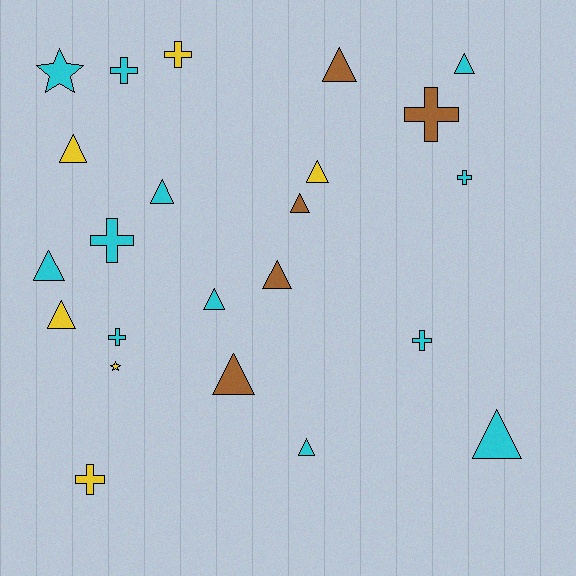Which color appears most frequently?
Cyan, with 12 objects.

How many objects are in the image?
There are 23 objects.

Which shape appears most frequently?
Triangle, with 13 objects.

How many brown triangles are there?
There are 4 brown triangles.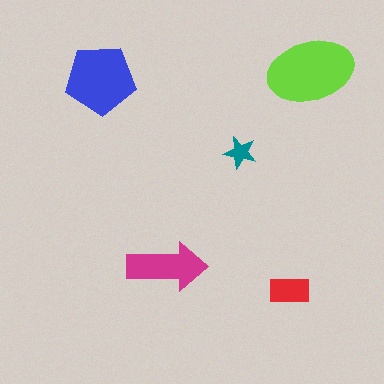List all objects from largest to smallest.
The lime ellipse, the blue pentagon, the magenta arrow, the red rectangle, the teal star.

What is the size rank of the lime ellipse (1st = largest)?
1st.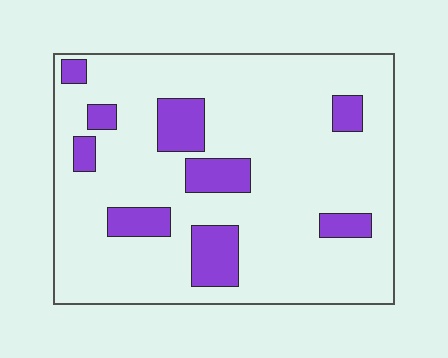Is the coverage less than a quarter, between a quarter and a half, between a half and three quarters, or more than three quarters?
Less than a quarter.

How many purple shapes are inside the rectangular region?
9.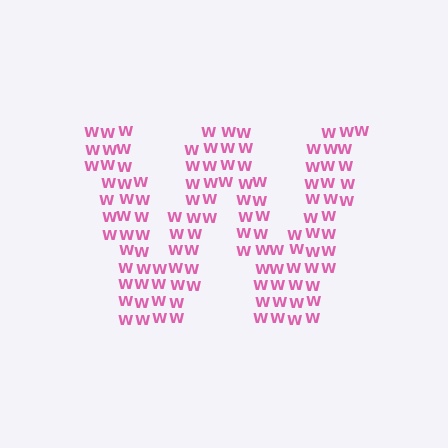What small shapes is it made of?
It is made of small letter W's.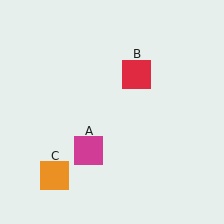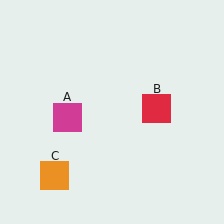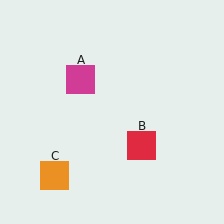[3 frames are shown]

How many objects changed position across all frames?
2 objects changed position: magenta square (object A), red square (object B).